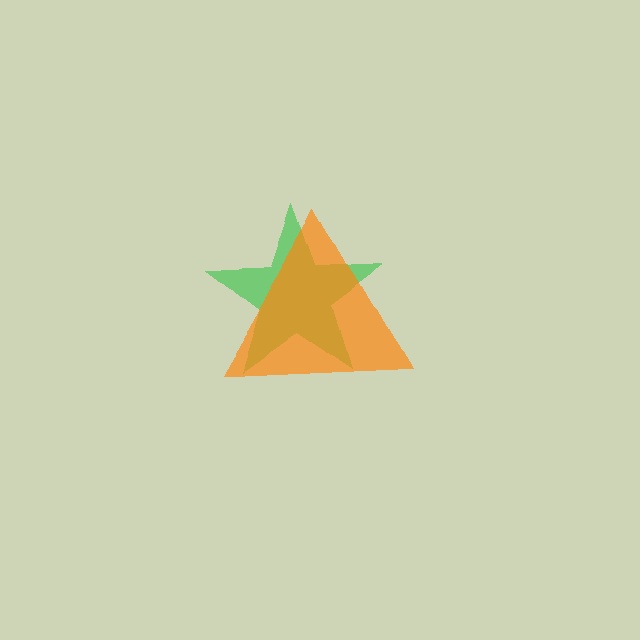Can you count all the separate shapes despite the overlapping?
Yes, there are 2 separate shapes.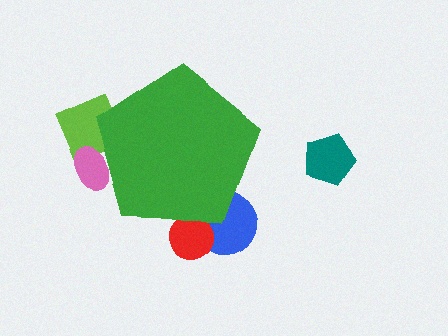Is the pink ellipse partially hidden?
Yes, the pink ellipse is partially hidden behind the green pentagon.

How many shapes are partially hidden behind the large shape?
4 shapes are partially hidden.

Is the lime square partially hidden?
Yes, the lime square is partially hidden behind the green pentagon.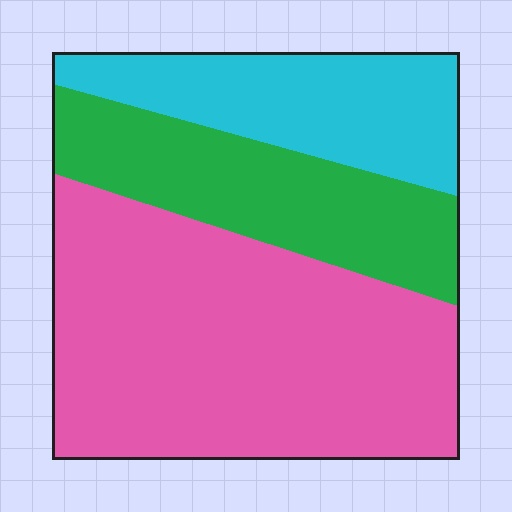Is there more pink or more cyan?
Pink.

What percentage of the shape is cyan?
Cyan takes up between a sixth and a third of the shape.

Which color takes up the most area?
Pink, at roughly 55%.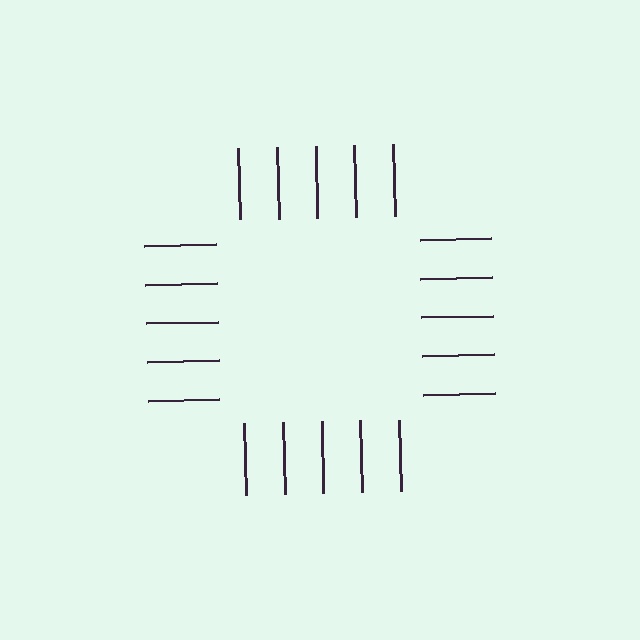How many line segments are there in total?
20 — 5 along each of the 4 edges.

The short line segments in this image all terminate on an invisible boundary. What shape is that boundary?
An illusory square — the line segments terminate on its edges but no continuous stroke is drawn.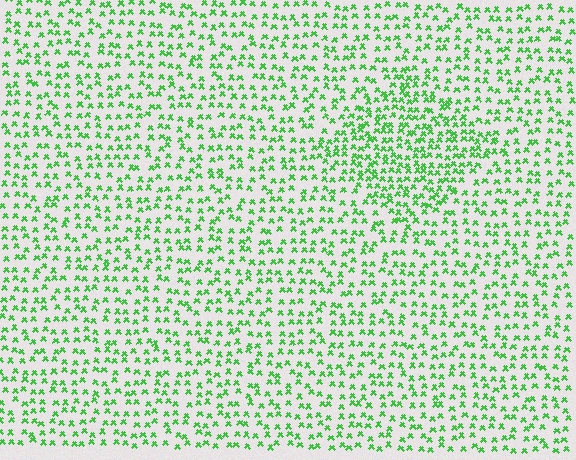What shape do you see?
I see a diamond.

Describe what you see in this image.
The image contains small green elements arranged at two different densities. A diamond-shaped region is visible where the elements are more densely packed than the surrounding area.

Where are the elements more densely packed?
The elements are more densely packed inside the diamond boundary.